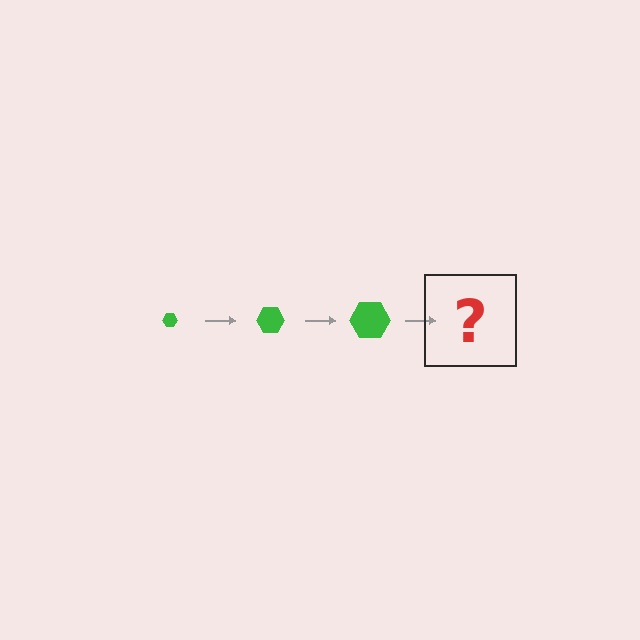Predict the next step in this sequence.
The next step is a green hexagon, larger than the previous one.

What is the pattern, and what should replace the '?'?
The pattern is that the hexagon gets progressively larger each step. The '?' should be a green hexagon, larger than the previous one.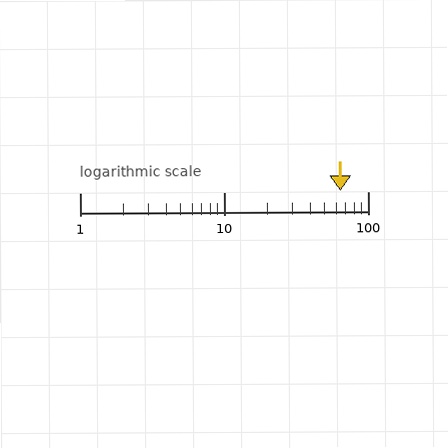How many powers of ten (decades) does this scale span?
The scale spans 2 decades, from 1 to 100.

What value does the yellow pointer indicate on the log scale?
The pointer indicates approximately 64.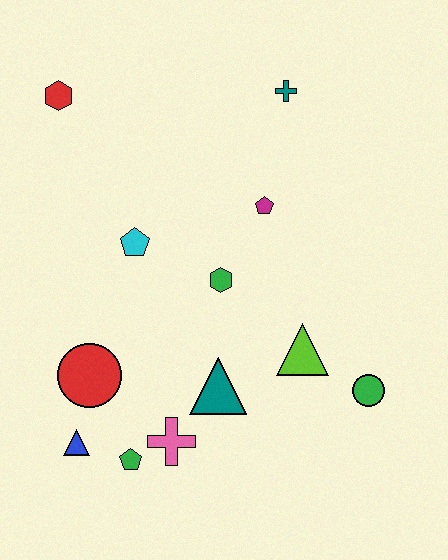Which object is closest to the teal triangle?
The pink cross is closest to the teal triangle.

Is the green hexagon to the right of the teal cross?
No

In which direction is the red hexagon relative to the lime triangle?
The red hexagon is above the lime triangle.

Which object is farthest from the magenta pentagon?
The blue triangle is farthest from the magenta pentagon.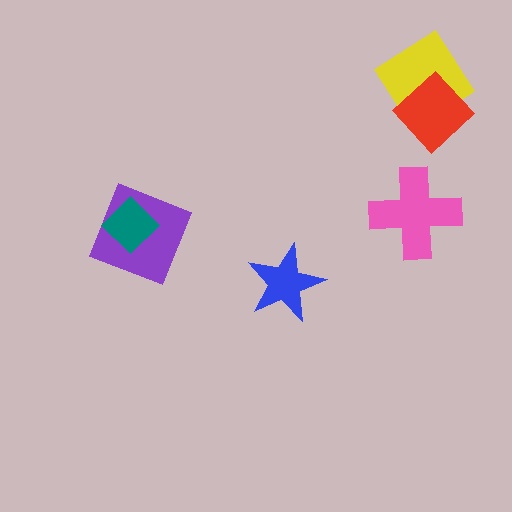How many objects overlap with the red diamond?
1 object overlaps with the red diamond.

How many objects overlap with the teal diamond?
1 object overlaps with the teal diamond.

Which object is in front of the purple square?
The teal diamond is in front of the purple square.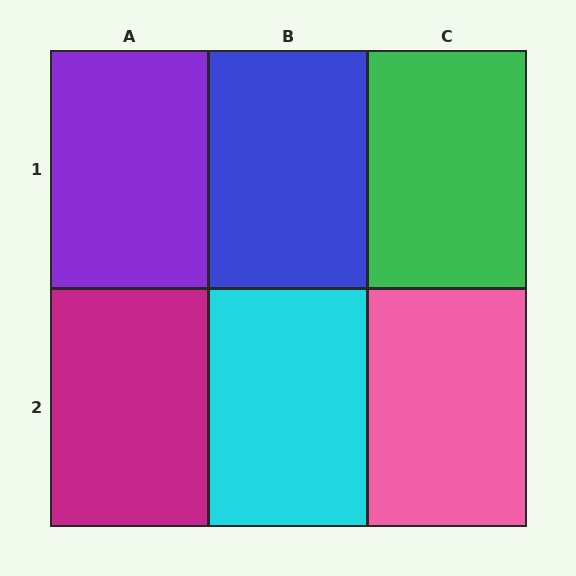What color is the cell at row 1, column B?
Blue.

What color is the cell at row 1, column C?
Green.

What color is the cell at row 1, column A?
Purple.